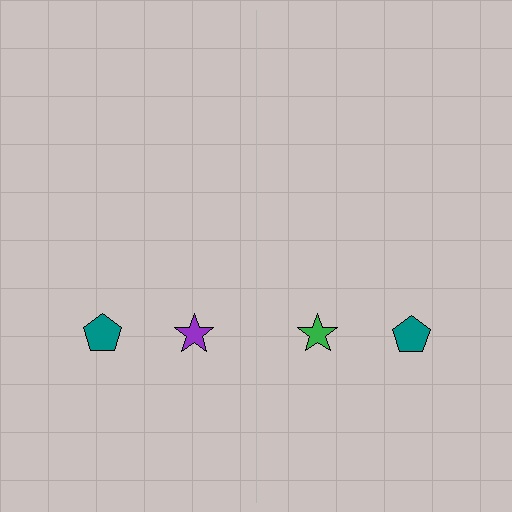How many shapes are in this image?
There are 4 shapes in this image.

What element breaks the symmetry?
The green star on the right side breaks the symmetry — its mirror counterpart is purple.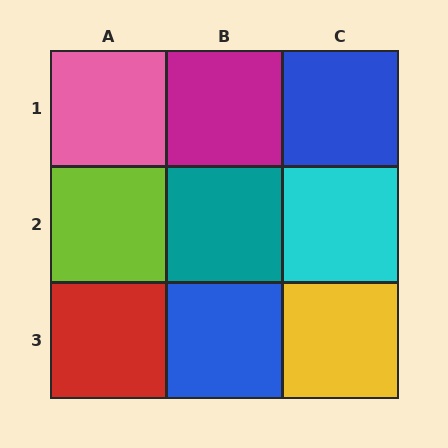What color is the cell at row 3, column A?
Red.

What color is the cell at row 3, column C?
Yellow.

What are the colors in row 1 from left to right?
Pink, magenta, blue.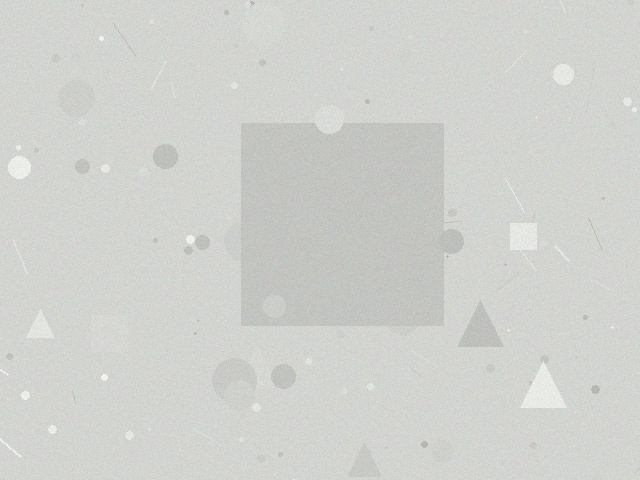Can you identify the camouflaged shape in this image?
The camouflaged shape is a square.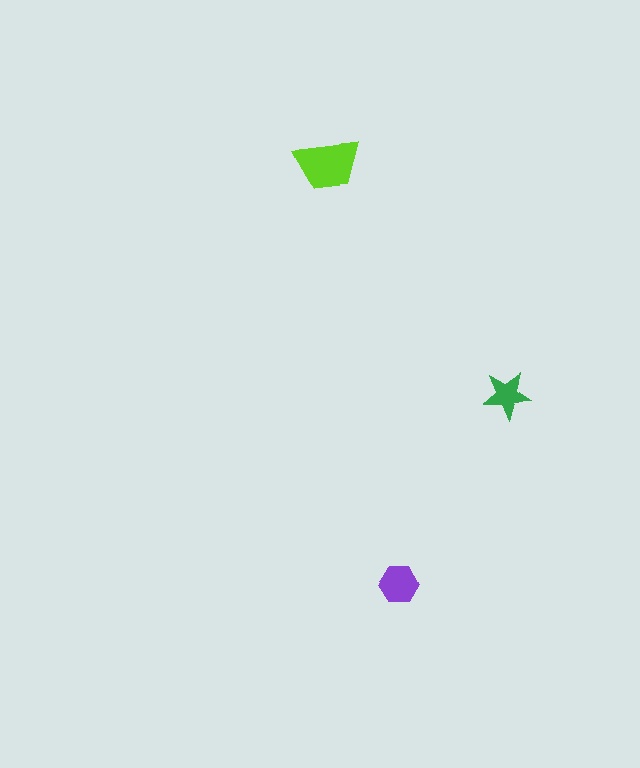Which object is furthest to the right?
The green star is rightmost.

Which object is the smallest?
The green star.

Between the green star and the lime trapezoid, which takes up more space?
The lime trapezoid.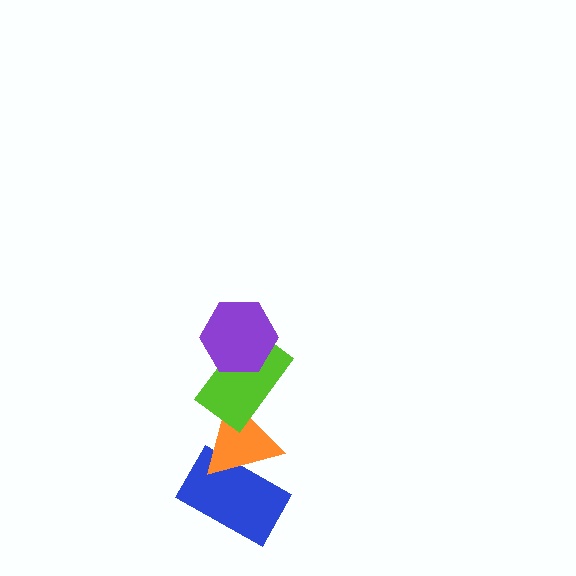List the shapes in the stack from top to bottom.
From top to bottom: the purple hexagon, the lime rectangle, the orange triangle, the blue rectangle.